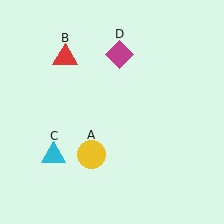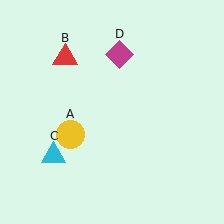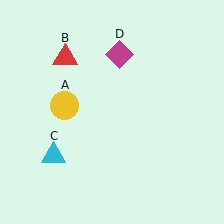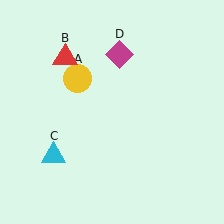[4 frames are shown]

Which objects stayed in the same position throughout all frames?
Red triangle (object B) and cyan triangle (object C) and magenta diamond (object D) remained stationary.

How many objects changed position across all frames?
1 object changed position: yellow circle (object A).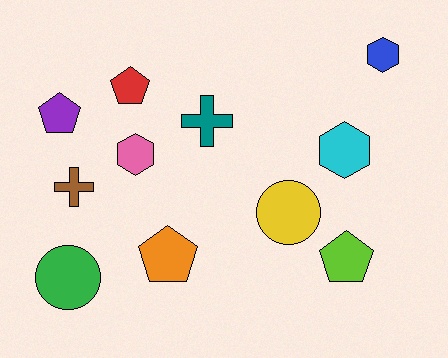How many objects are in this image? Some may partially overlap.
There are 11 objects.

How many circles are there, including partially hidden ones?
There are 2 circles.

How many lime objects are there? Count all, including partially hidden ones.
There is 1 lime object.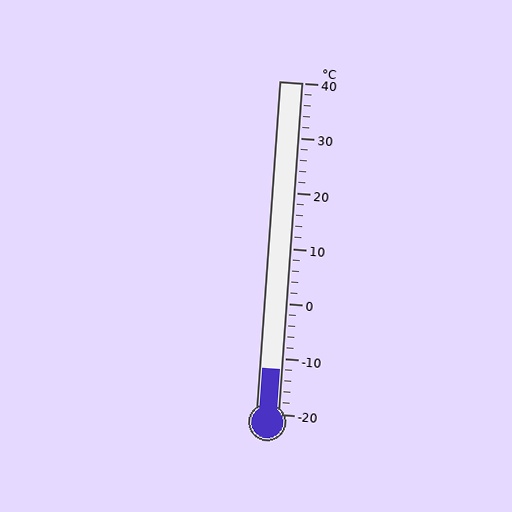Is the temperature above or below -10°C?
The temperature is below -10°C.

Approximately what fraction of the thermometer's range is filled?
The thermometer is filled to approximately 15% of its range.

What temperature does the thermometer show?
The thermometer shows approximately -12°C.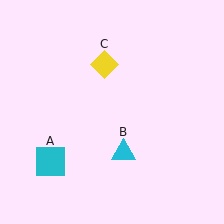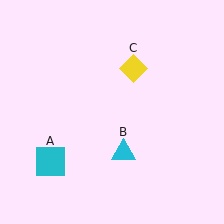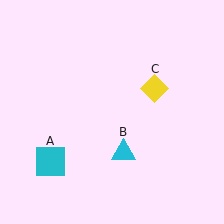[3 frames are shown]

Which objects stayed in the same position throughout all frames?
Cyan square (object A) and cyan triangle (object B) remained stationary.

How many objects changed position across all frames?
1 object changed position: yellow diamond (object C).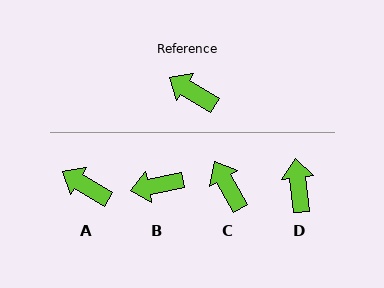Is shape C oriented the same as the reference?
No, it is off by about 30 degrees.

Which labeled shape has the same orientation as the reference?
A.